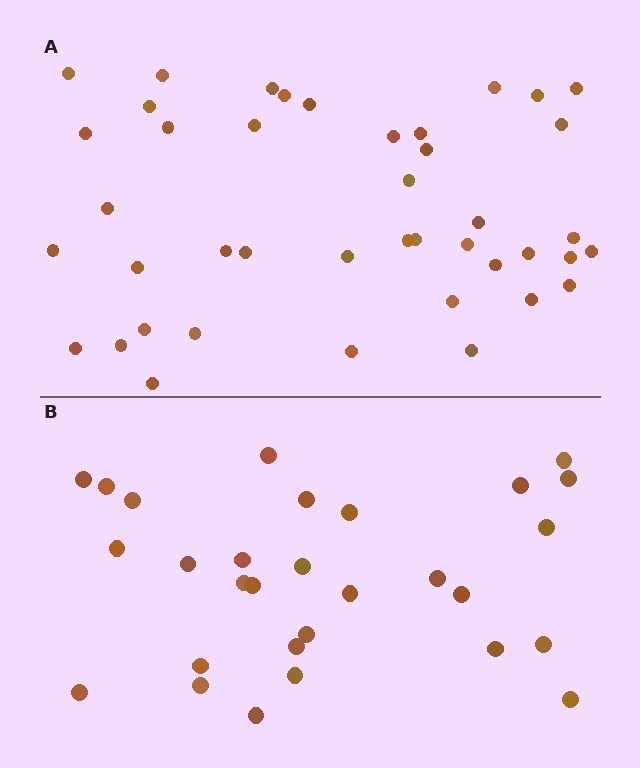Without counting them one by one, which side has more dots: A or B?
Region A (the top region) has more dots.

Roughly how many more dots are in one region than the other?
Region A has approximately 15 more dots than region B.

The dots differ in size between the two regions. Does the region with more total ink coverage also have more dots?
No. Region B has more total ink coverage because its dots are larger, but region A actually contains more individual dots. Total area can be misleading — the number of items is what matters here.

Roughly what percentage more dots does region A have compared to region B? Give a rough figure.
About 45% more.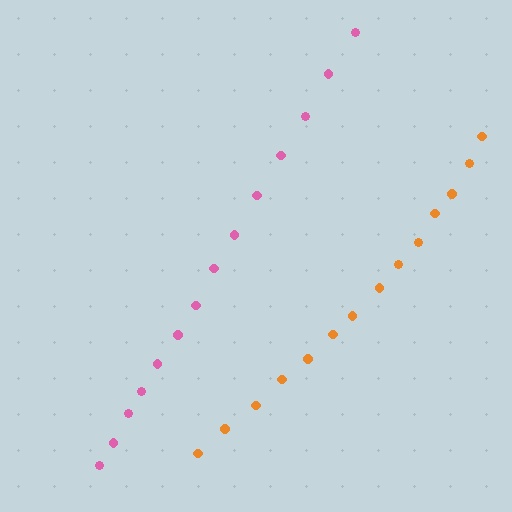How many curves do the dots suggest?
There are 2 distinct paths.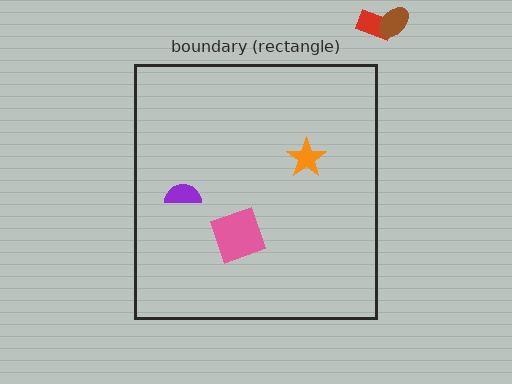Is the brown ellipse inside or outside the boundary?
Outside.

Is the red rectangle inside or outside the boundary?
Outside.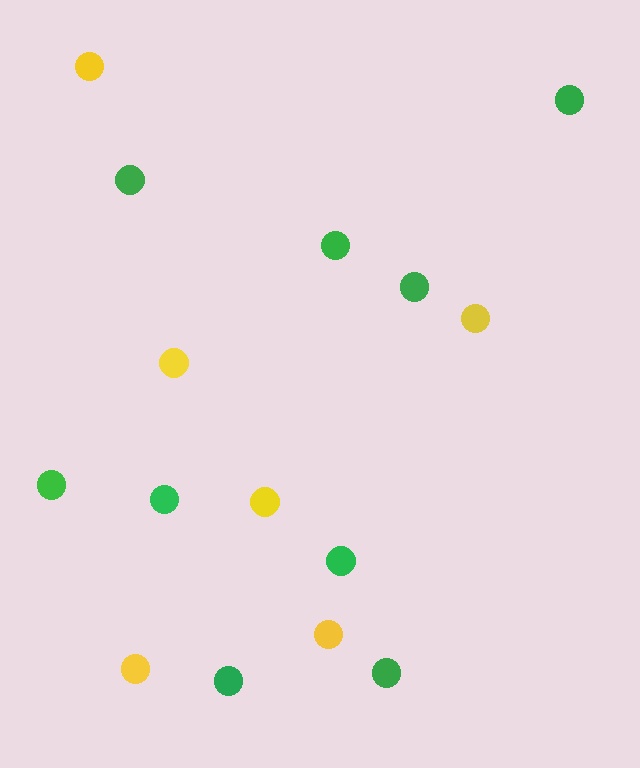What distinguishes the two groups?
There are 2 groups: one group of yellow circles (6) and one group of green circles (9).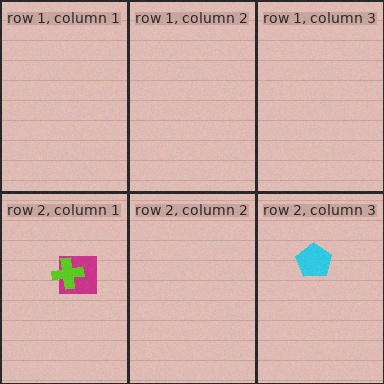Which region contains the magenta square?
The row 2, column 1 region.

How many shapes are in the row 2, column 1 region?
2.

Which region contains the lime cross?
The row 2, column 1 region.